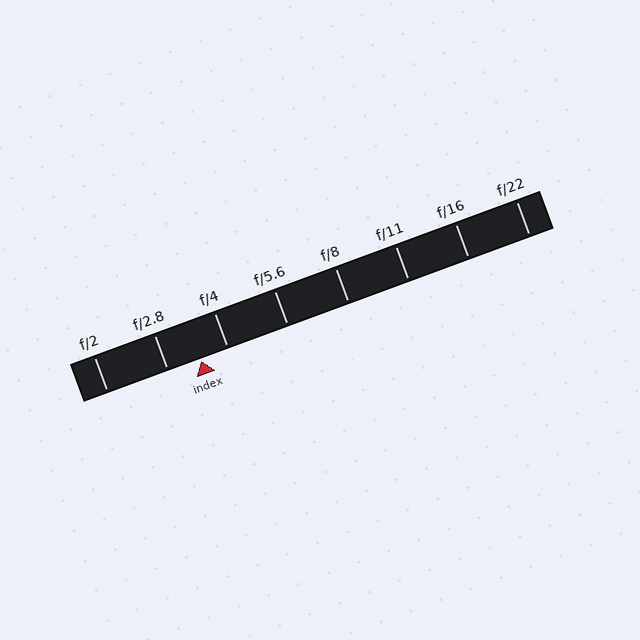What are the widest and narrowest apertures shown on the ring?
The widest aperture shown is f/2 and the narrowest is f/22.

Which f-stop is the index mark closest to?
The index mark is closest to f/4.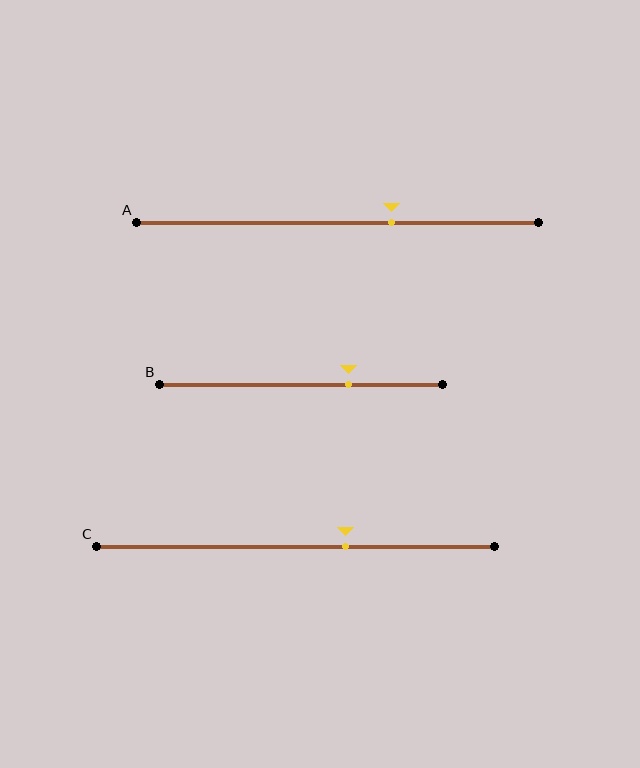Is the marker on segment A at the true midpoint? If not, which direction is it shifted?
No, the marker on segment A is shifted to the right by about 13% of the segment length.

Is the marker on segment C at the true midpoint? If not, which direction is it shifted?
No, the marker on segment C is shifted to the right by about 13% of the segment length.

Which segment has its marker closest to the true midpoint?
Segment C has its marker closest to the true midpoint.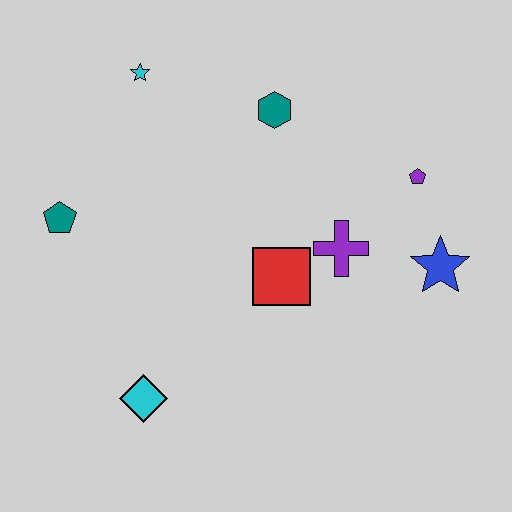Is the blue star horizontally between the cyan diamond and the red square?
No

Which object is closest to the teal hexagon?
The cyan star is closest to the teal hexagon.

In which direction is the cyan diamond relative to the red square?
The cyan diamond is to the left of the red square.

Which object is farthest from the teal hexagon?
The cyan diamond is farthest from the teal hexagon.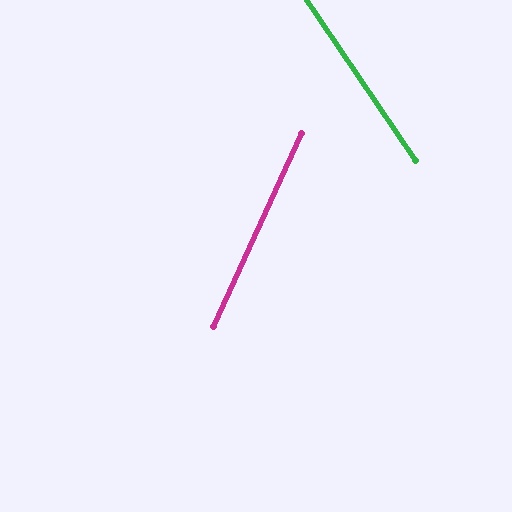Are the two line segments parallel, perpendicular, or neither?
Neither parallel nor perpendicular — they differ by about 59°.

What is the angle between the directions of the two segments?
Approximately 59 degrees.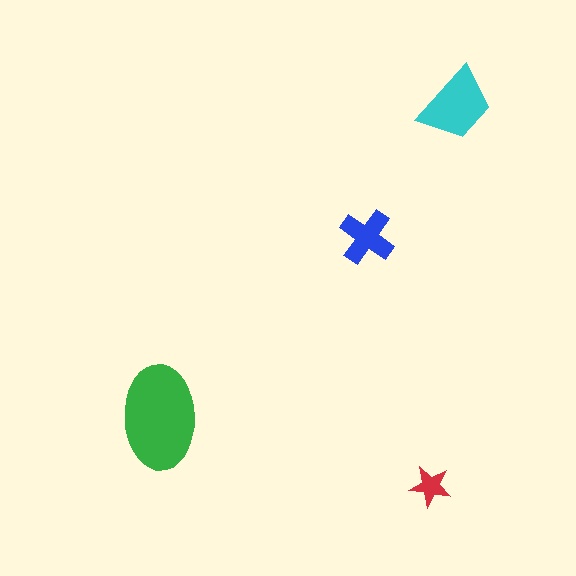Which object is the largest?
The green ellipse.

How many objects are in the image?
There are 4 objects in the image.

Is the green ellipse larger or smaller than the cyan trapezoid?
Larger.